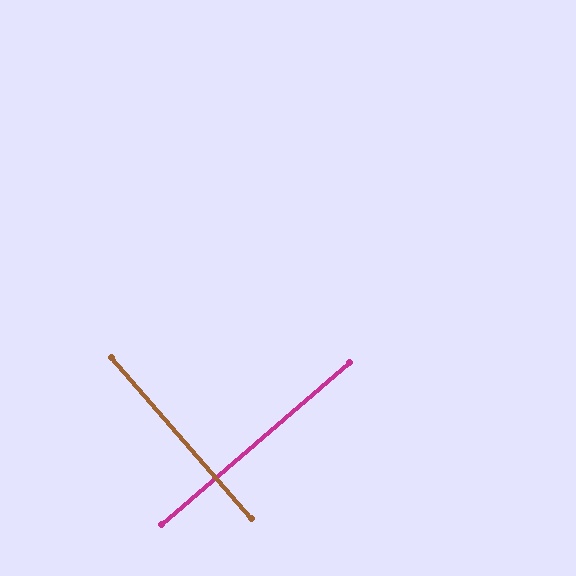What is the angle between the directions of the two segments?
Approximately 90 degrees.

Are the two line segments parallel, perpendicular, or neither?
Perpendicular — they meet at approximately 90°.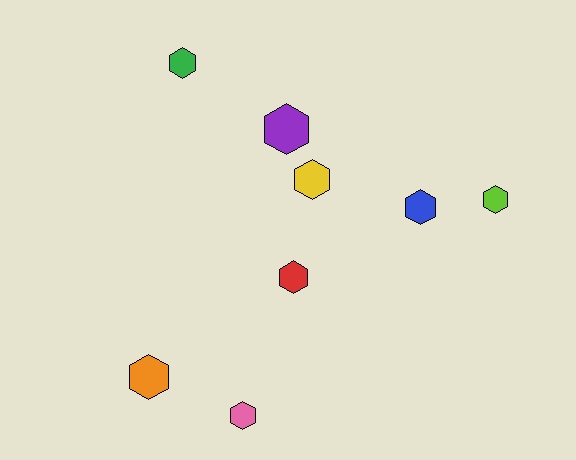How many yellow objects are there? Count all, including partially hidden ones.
There is 1 yellow object.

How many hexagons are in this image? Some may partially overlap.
There are 8 hexagons.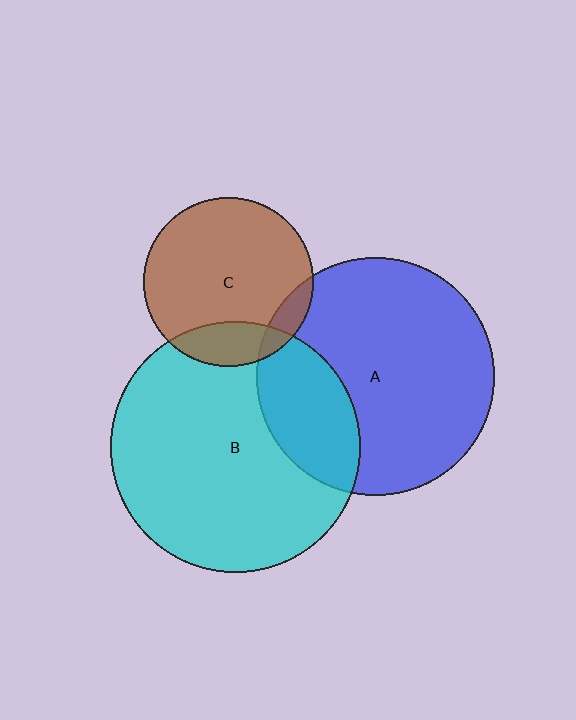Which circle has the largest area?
Circle B (cyan).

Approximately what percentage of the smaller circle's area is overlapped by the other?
Approximately 15%.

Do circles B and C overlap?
Yes.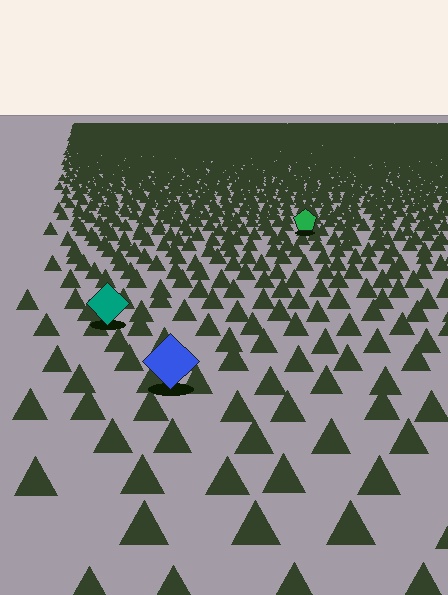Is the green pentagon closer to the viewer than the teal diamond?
No. The teal diamond is closer — you can tell from the texture gradient: the ground texture is coarser near it.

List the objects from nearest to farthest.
From nearest to farthest: the blue diamond, the teal diamond, the green pentagon.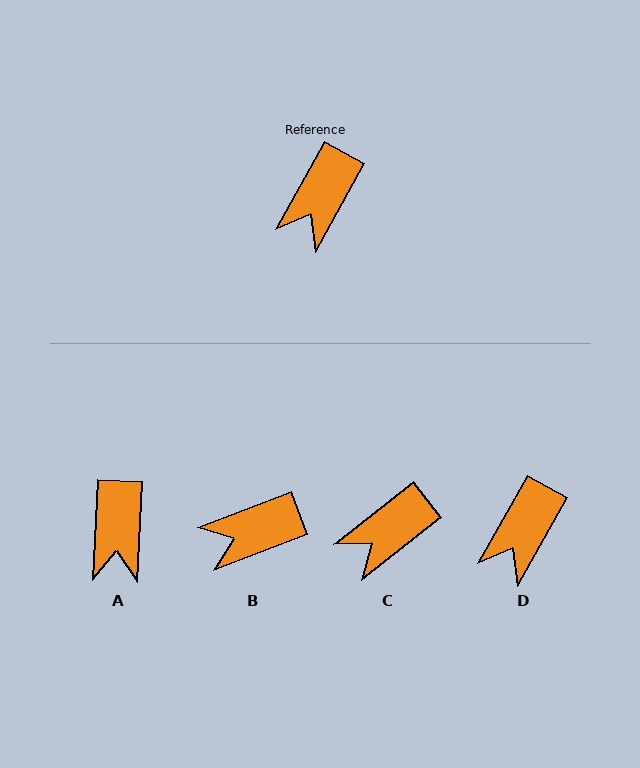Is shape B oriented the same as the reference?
No, it is off by about 40 degrees.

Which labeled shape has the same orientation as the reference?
D.